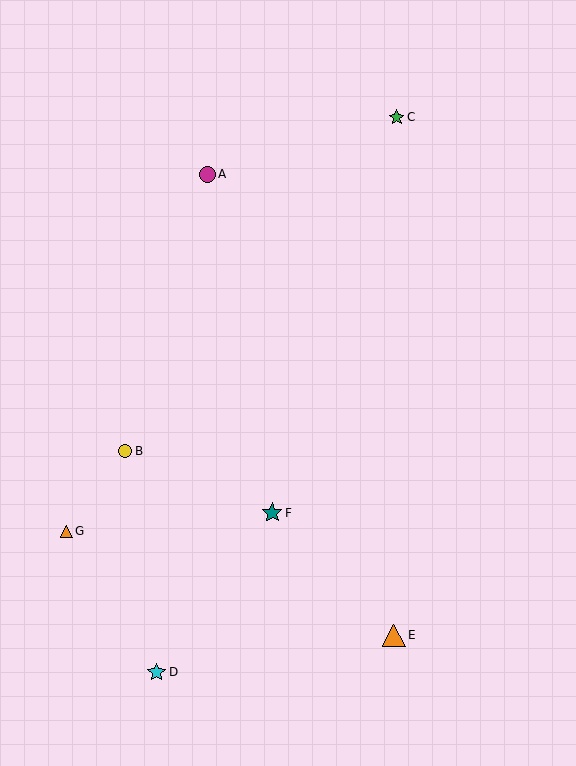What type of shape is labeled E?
Shape E is an orange triangle.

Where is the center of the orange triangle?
The center of the orange triangle is at (66, 531).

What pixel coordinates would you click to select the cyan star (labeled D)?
Click at (156, 672) to select the cyan star D.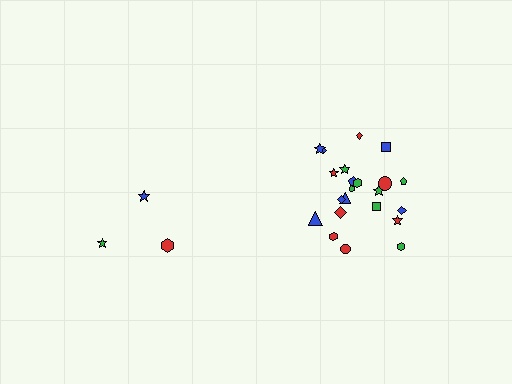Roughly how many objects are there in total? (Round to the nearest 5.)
Roughly 25 objects in total.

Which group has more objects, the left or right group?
The right group.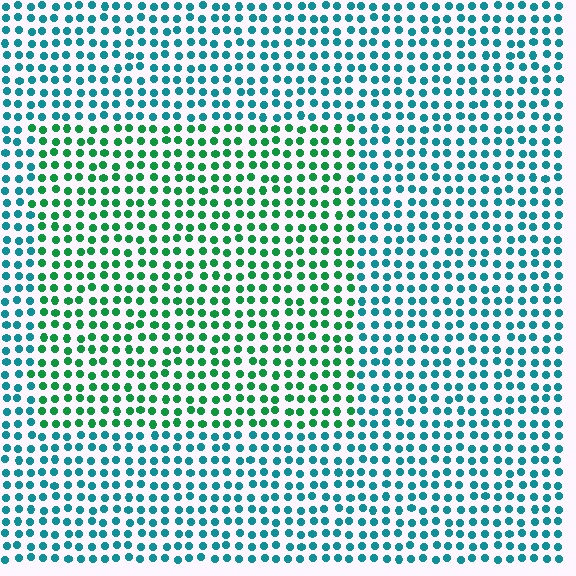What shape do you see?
I see a rectangle.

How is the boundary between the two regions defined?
The boundary is defined purely by a slight shift in hue (about 42 degrees). Spacing, size, and orientation are identical on both sides.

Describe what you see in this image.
The image is filled with small teal elements in a uniform arrangement. A rectangle-shaped region is visible where the elements are tinted to a slightly different hue, forming a subtle color boundary.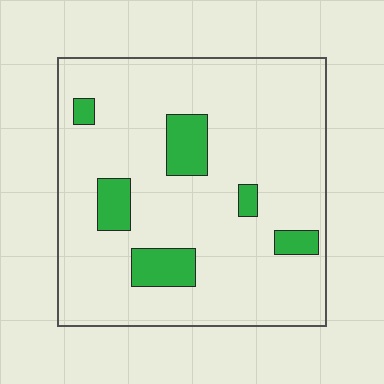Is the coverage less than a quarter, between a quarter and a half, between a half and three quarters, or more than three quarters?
Less than a quarter.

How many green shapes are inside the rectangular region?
6.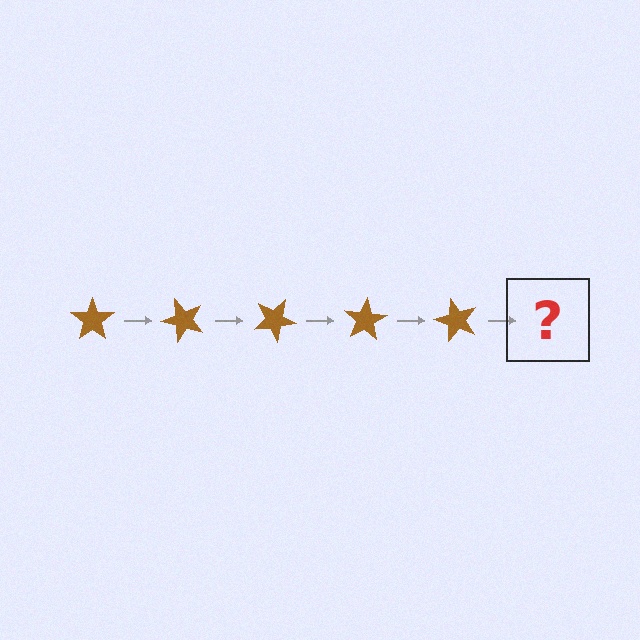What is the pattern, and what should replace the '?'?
The pattern is that the star rotates 50 degrees each step. The '?' should be a brown star rotated 250 degrees.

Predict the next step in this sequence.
The next step is a brown star rotated 250 degrees.